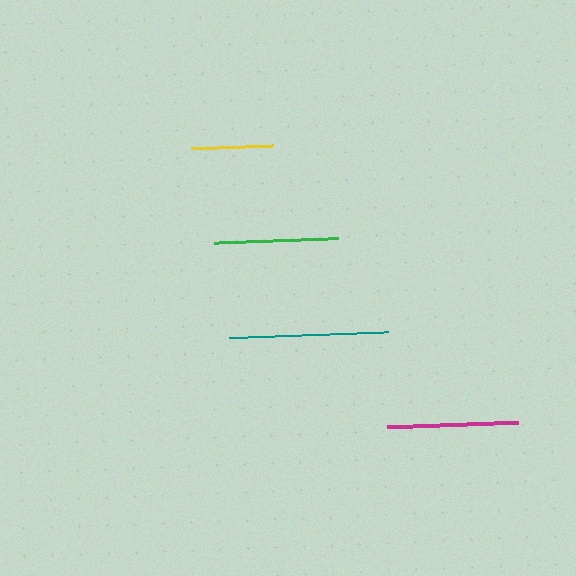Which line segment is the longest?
The teal line is the longest at approximately 159 pixels.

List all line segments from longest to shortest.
From longest to shortest: teal, magenta, green, yellow.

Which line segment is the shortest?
The yellow line is the shortest at approximately 82 pixels.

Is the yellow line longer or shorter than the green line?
The green line is longer than the yellow line.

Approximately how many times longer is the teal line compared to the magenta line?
The teal line is approximately 1.2 times the length of the magenta line.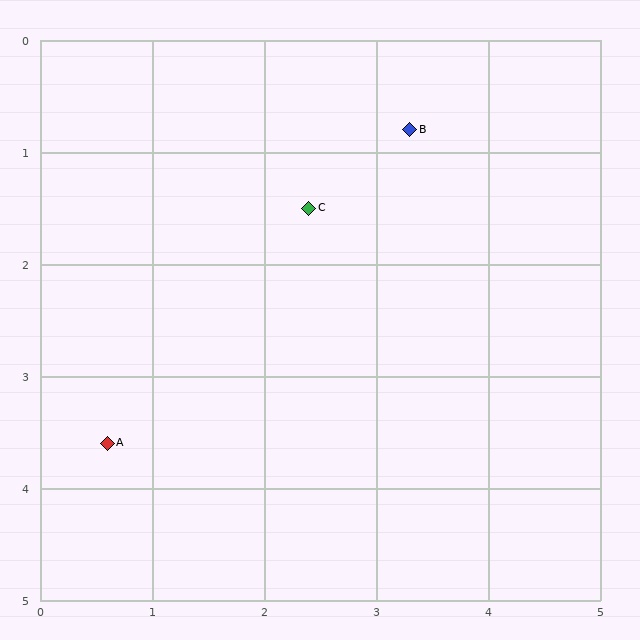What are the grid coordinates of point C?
Point C is at approximately (2.4, 1.5).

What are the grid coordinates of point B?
Point B is at approximately (3.3, 0.8).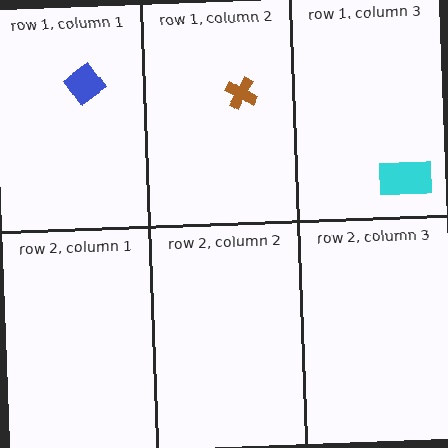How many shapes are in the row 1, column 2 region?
1.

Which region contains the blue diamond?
The row 1, column 1 region.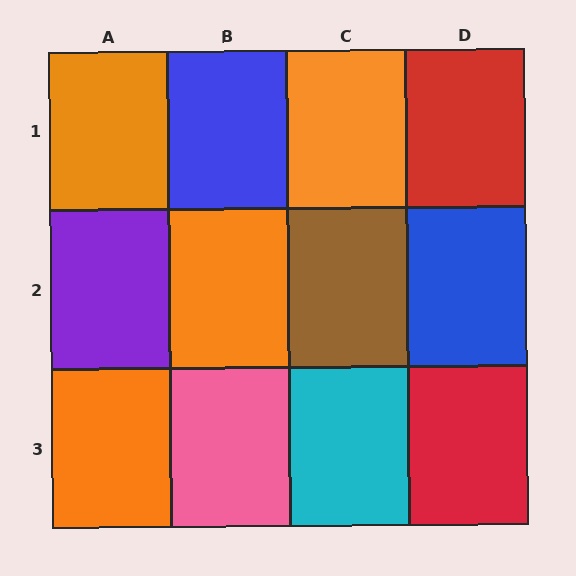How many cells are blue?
2 cells are blue.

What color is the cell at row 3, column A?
Orange.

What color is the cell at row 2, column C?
Brown.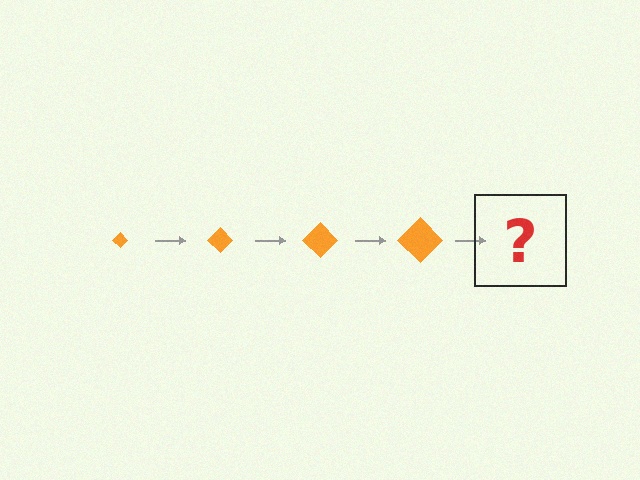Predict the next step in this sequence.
The next step is an orange diamond, larger than the previous one.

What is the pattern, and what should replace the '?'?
The pattern is that the diamond gets progressively larger each step. The '?' should be an orange diamond, larger than the previous one.